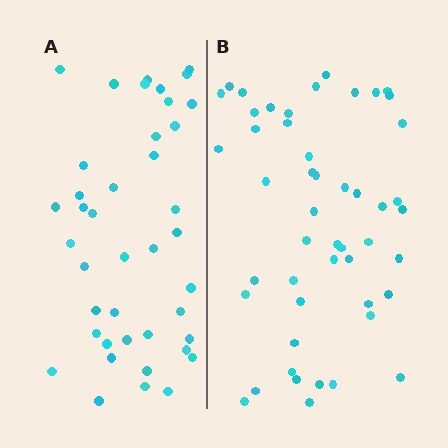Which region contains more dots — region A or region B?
Region B (the right region) has more dots.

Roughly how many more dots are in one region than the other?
Region B has roughly 8 or so more dots than region A.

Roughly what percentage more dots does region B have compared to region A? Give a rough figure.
About 20% more.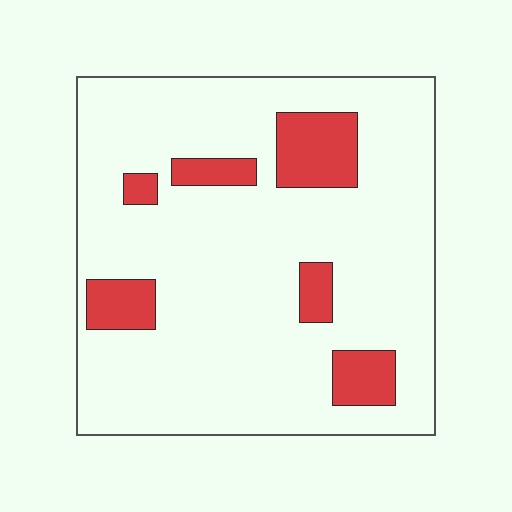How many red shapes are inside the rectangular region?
6.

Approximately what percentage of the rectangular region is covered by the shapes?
Approximately 15%.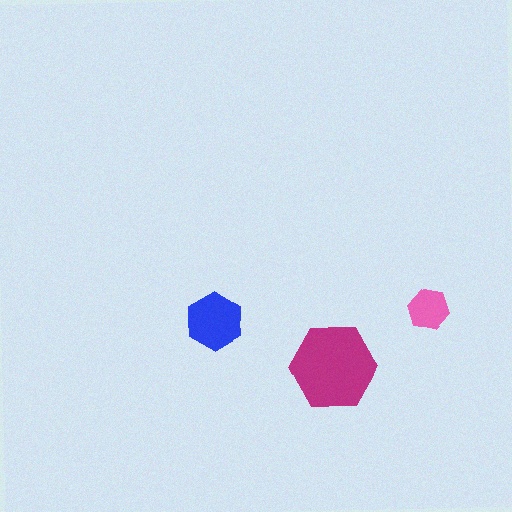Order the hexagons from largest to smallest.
the magenta one, the blue one, the pink one.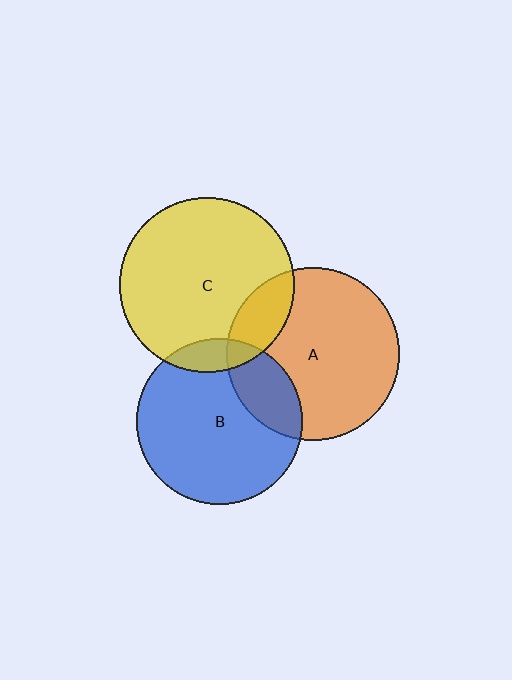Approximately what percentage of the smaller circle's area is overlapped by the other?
Approximately 15%.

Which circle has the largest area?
Circle C (yellow).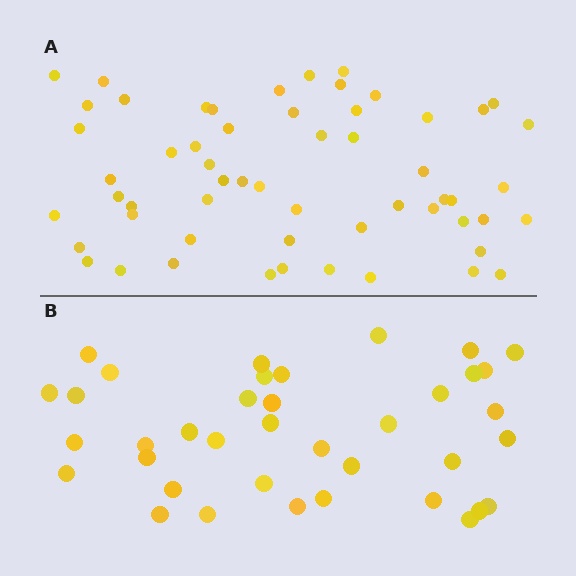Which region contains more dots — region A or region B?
Region A (the top region) has more dots.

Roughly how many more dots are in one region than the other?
Region A has approximately 20 more dots than region B.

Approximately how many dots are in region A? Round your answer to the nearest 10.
About 60 dots. (The exact count is 57, which rounds to 60.)